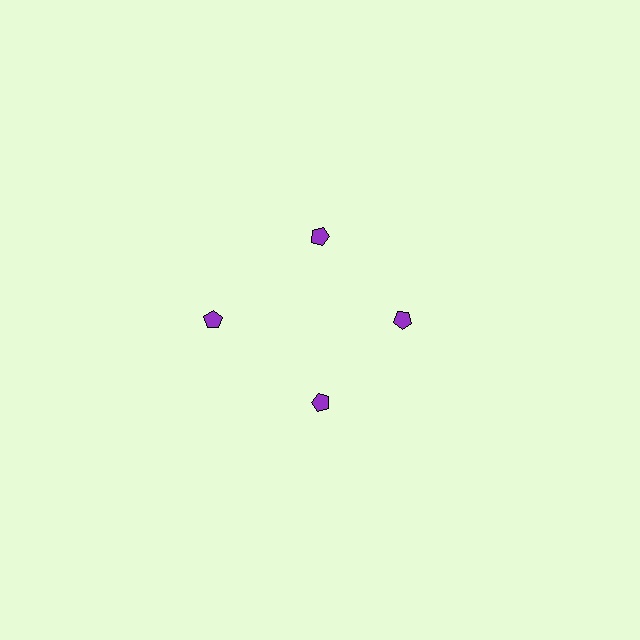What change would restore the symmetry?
The symmetry would be restored by moving it inward, back onto the ring so that all 4 pentagons sit at equal angles and equal distance from the center.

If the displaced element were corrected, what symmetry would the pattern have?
It would have 4-fold rotational symmetry — the pattern would map onto itself every 90 degrees.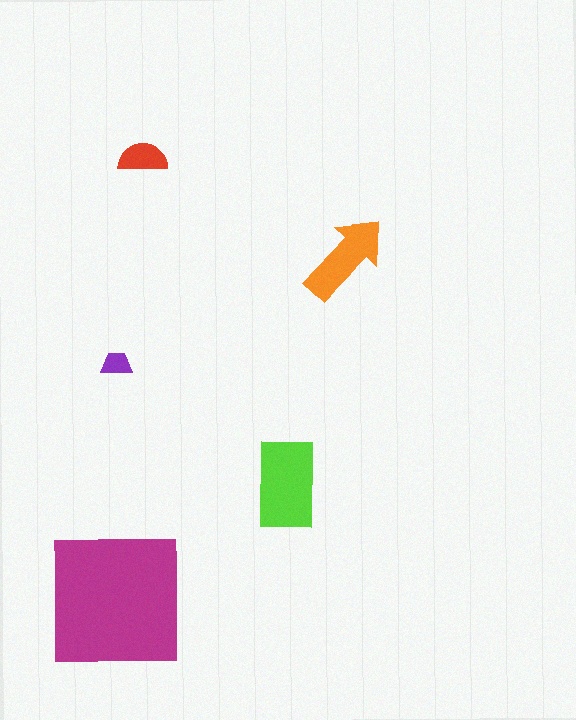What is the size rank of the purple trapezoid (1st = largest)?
5th.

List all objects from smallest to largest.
The purple trapezoid, the red semicircle, the orange arrow, the lime rectangle, the magenta square.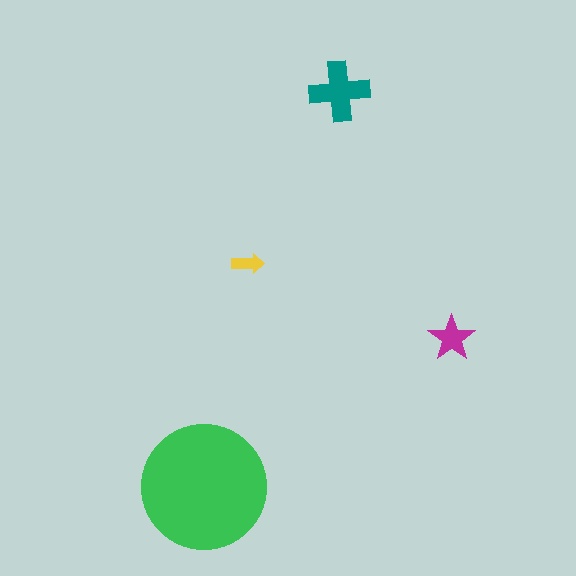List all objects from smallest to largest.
The yellow arrow, the magenta star, the teal cross, the green circle.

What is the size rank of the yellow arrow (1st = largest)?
4th.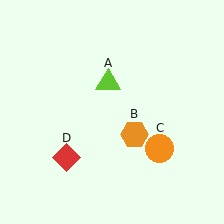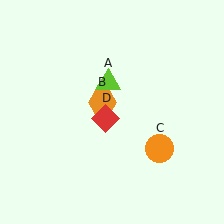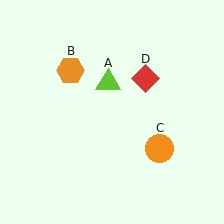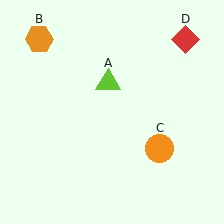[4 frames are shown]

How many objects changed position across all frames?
2 objects changed position: orange hexagon (object B), red diamond (object D).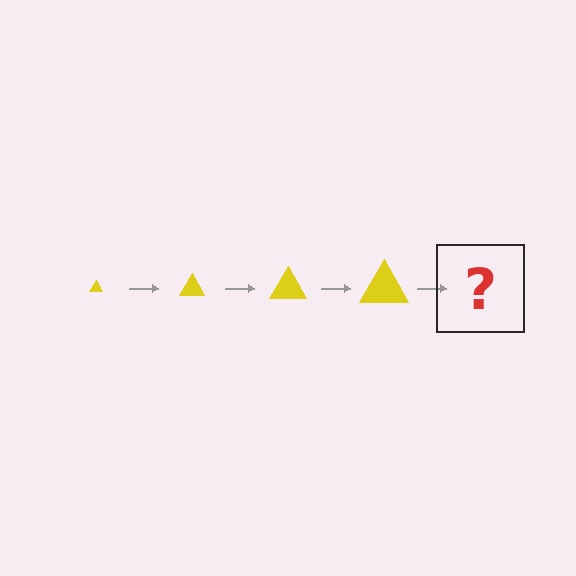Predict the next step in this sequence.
The next step is a yellow triangle, larger than the previous one.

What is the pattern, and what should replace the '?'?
The pattern is that the triangle gets progressively larger each step. The '?' should be a yellow triangle, larger than the previous one.